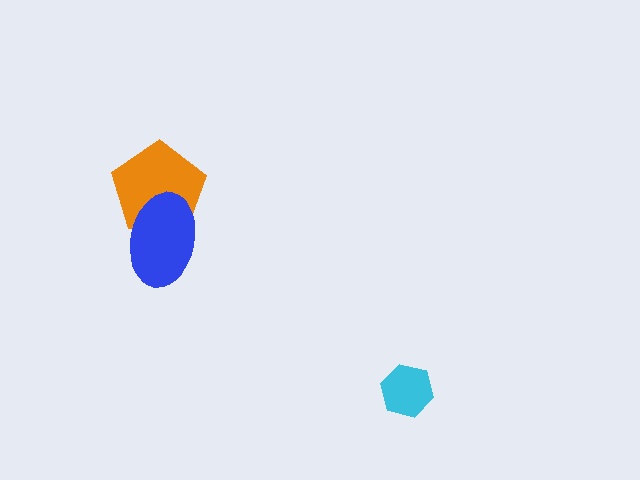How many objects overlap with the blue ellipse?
1 object overlaps with the blue ellipse.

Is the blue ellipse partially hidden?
No, no other shape covers it.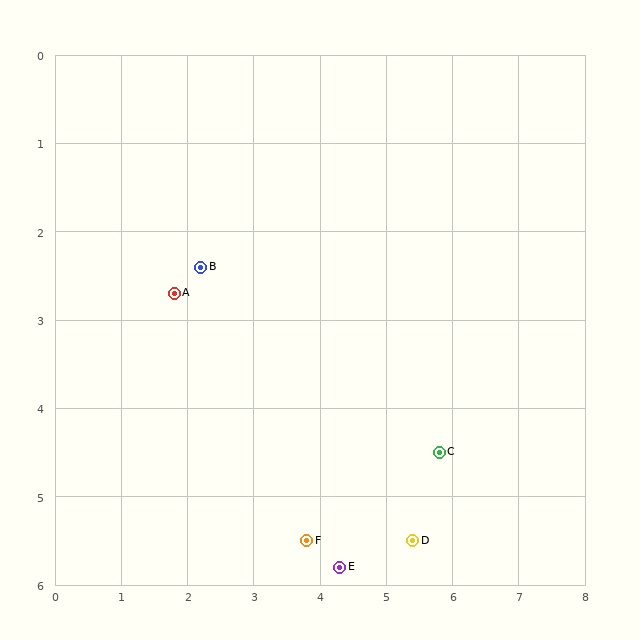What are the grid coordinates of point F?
Point F is at approximately (3.8, 5.5).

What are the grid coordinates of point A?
Point A is at approximately (1.8, 2.7).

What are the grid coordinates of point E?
Point E is at approximately (4.3, 5.8).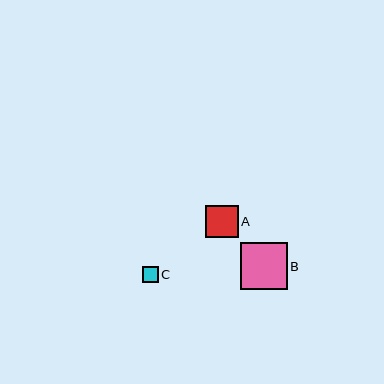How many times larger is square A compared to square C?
Square A is approximately 2.1 times the size of square C.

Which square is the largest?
Square B is the largest with a size of approximately 46 pixels.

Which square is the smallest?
Square C is the smallest with a size of approximately 16 pixels.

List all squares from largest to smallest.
From largest to smallest: B, A, C.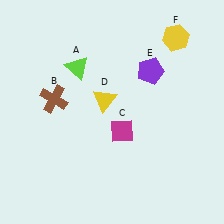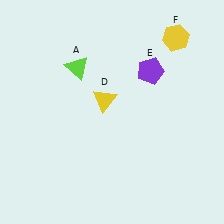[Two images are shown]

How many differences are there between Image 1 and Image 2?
There are 2 differences between the two images.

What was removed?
The brown cross (B), the magenta diamond (C) were removed in Image 2.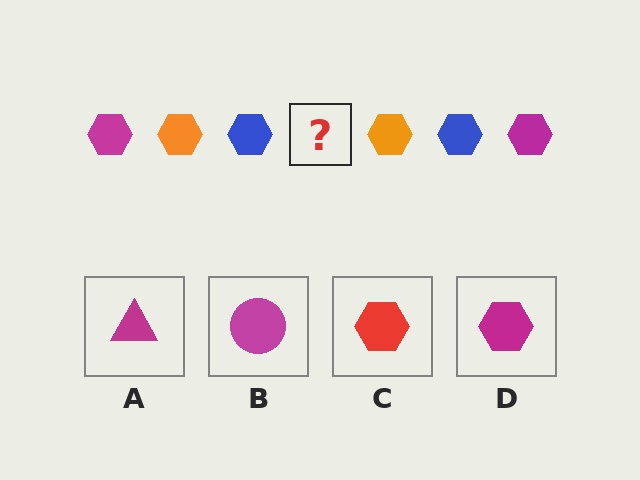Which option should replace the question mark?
Option D.